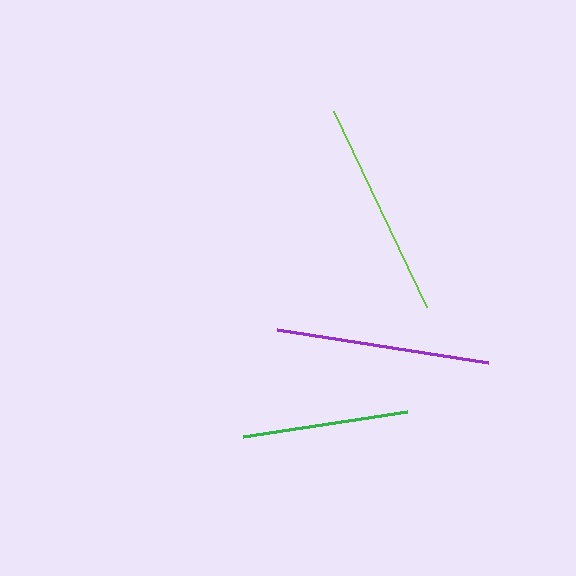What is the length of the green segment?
The green segment is approximately 167 pixels long.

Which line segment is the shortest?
The green line is the shortest at approximately 167 pixels.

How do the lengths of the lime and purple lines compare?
The lime and purple lines are approximately the same length.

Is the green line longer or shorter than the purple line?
The purple line is longer than the green line.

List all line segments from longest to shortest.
From longest to shortest: lime, purple, green.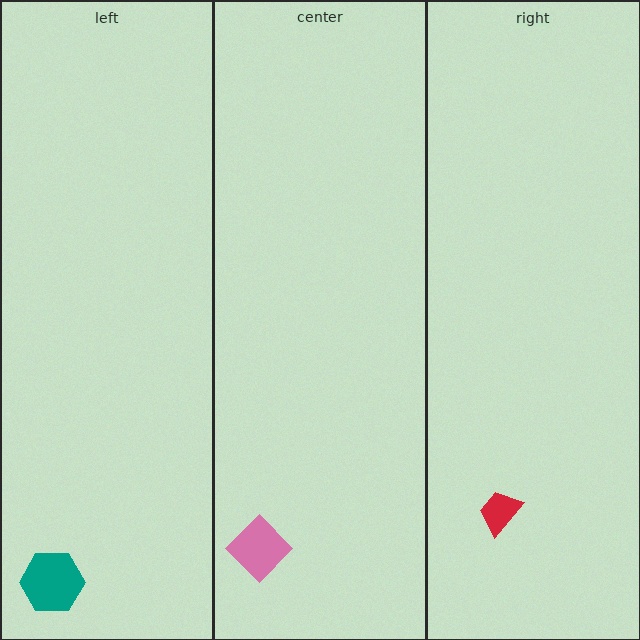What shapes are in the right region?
The red trapezoid.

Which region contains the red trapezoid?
The right region.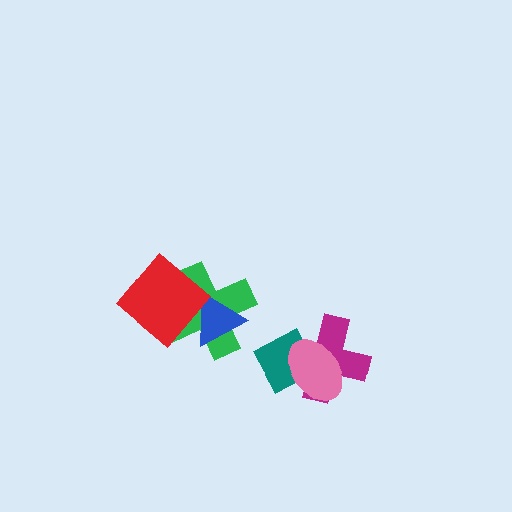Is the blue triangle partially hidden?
Yes, it is partially covered by another shape.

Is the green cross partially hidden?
Yes, it is partially covered by another shape.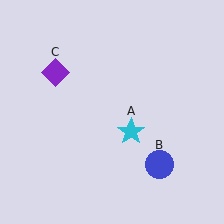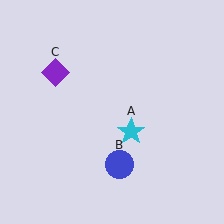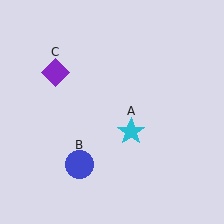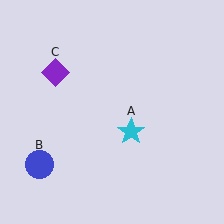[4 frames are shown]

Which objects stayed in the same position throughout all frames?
Cyan star (object A) and purple diamond (object C) remained stationary.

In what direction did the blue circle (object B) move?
The blue circle (object B) moved left.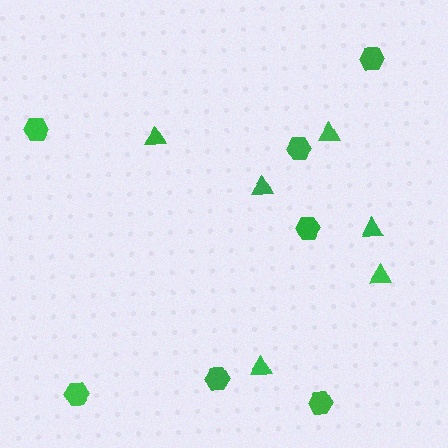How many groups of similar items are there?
There are 2 groups: one group of hexagons (7) and one group of triangles (6).